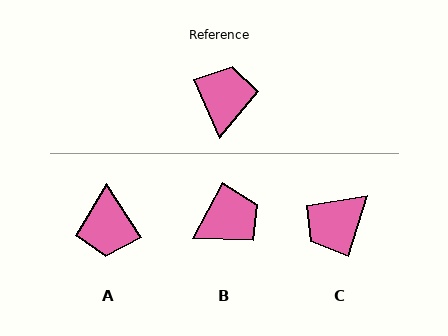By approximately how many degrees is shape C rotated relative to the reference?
Approximately 139 degrees counter-clockwise.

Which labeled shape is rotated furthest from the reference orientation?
A, about 171 degrees away.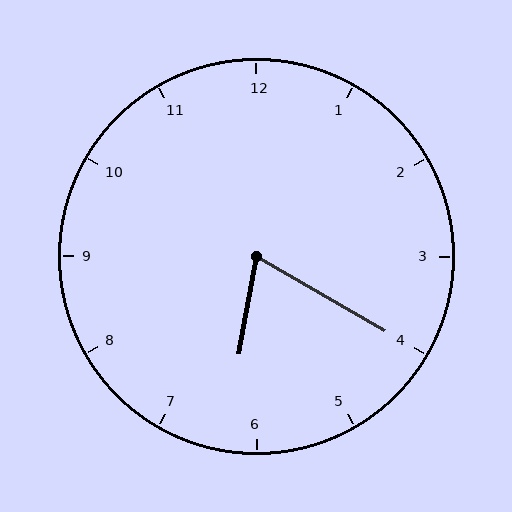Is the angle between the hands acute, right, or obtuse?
It is acute.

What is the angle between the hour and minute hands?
Approximately 70 degrees.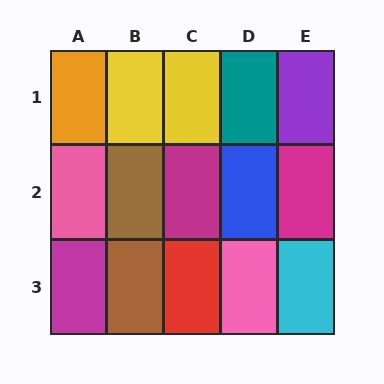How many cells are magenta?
3 cells are magenta.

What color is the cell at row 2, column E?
Magenta.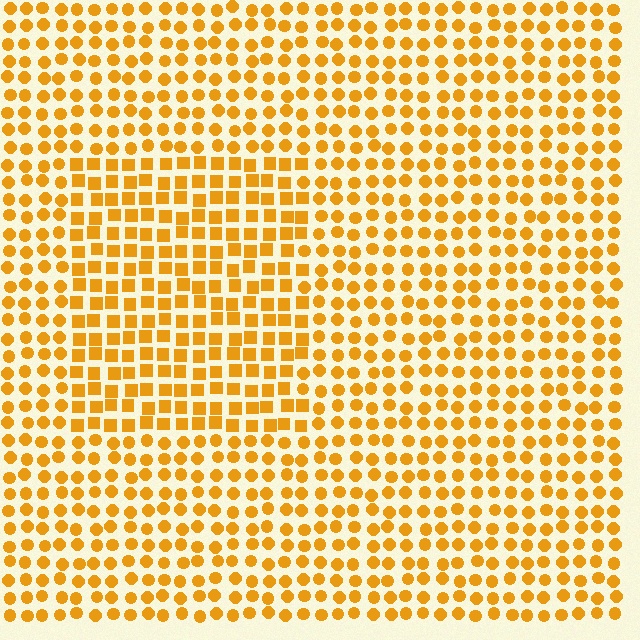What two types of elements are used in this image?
The image uses squares inside the rectangle region and circles outside it.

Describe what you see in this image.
The image is filled with small orange elements arranged in a uniform grid. A rectangle-shaped region contains squares, while the surrounding area contains circles. The boundary is defined purely by the change in element shape.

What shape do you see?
I see a rectangle.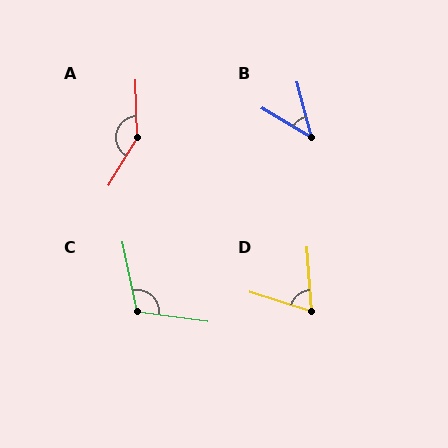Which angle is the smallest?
B, at approximately 44 degrees.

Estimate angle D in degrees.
Approximately 69 degrees.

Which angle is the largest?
A, at approximately 147 degrees.